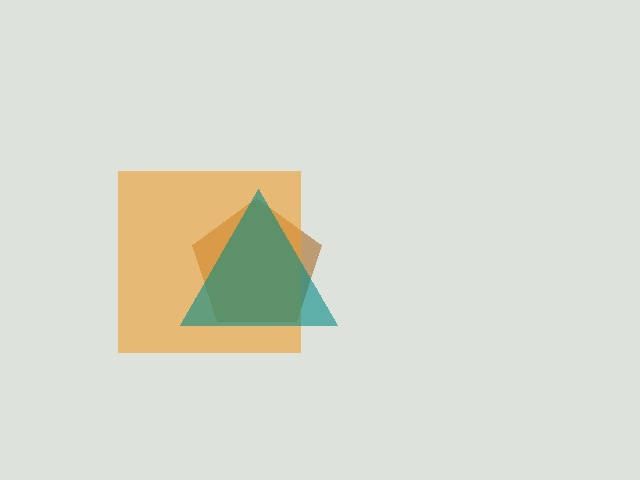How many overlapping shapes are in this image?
There are 3 overlapping shapes in the image.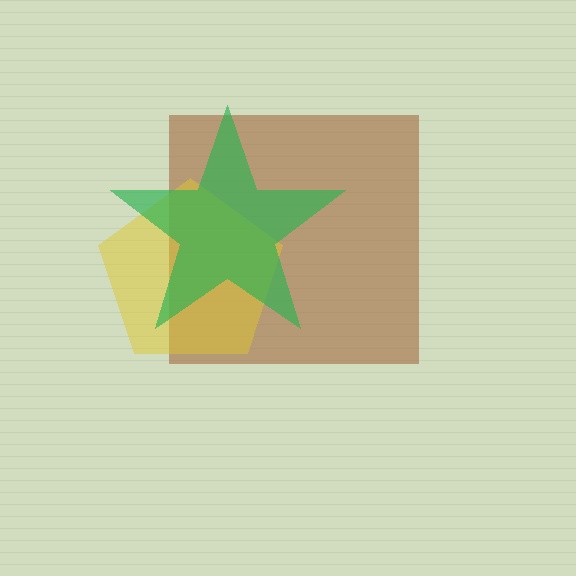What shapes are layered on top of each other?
The layered shapes are: a brown square, a yellow pentagon, a green star.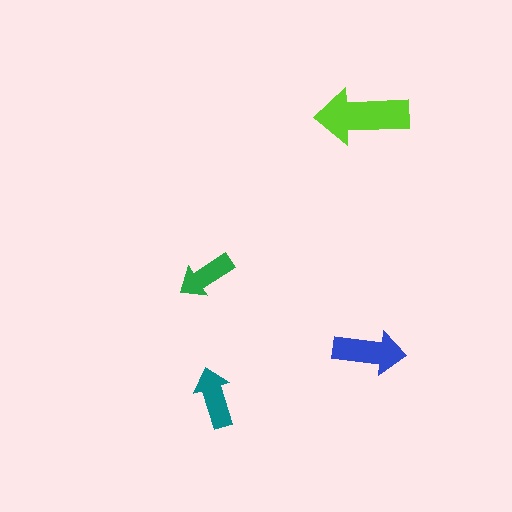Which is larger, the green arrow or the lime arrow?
The lime one.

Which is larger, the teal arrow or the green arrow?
The teal one.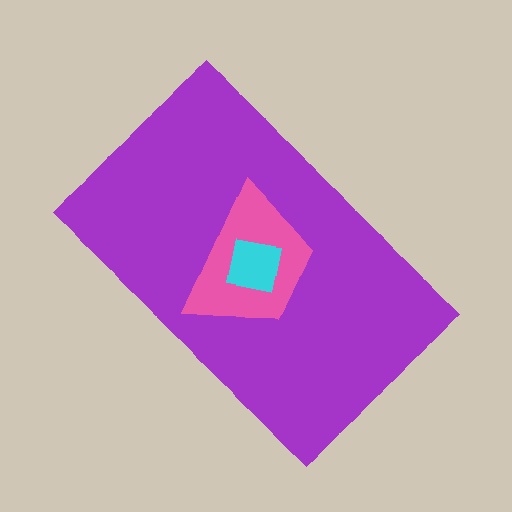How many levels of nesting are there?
3.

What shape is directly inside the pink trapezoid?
The cyan square.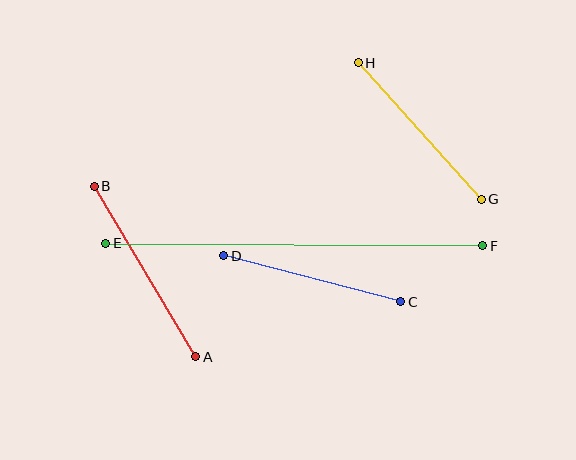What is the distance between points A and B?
The distance is approximately 198 pixels.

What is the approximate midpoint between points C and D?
The midpoint is at approximately (312, 279) pixels.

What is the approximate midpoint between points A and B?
The midpoint is at approximately (145, 271) pixels.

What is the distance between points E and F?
The distance is approximately 377 pixels.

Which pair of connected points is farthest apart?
Points E and F are farthest apart.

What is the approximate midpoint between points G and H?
The midpoint is at approximately (420, 131) pixels.